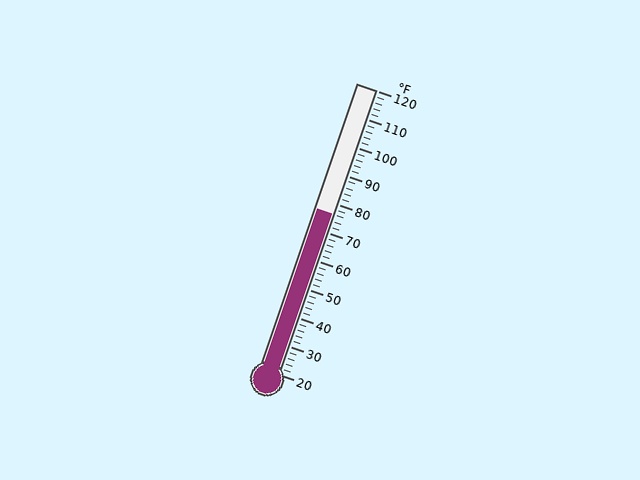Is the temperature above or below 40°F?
The temperature is above 40°F.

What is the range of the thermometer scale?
The thermometer scale ranges from 20°F to 120°F.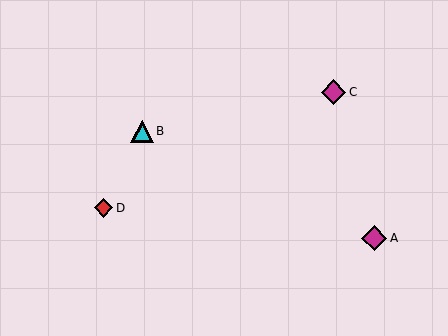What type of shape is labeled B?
Shape B is a cyan triangle.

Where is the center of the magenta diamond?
The center of the magenta diamond is at (334, 92).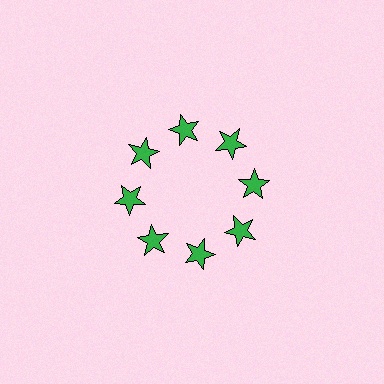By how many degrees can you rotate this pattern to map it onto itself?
The pattern maps onto itself every 45 degrees of rotation.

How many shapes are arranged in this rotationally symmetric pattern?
There are 8 shapes, arranged in 8 groups of 1.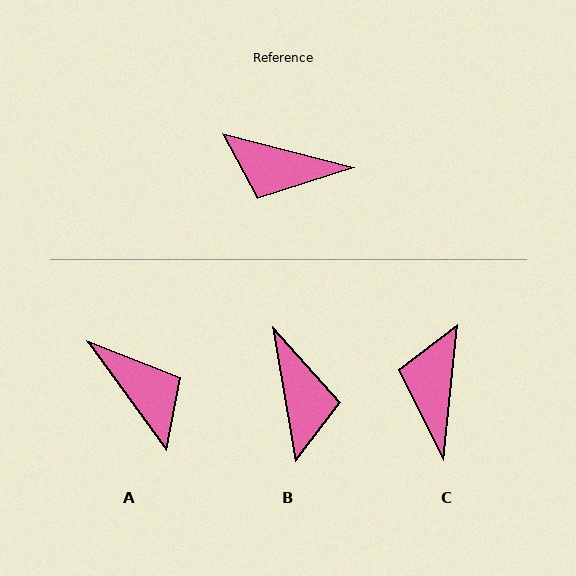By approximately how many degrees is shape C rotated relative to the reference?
Approximately 82 degrees clockwise.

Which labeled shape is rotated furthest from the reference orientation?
A, about 141 degrees away.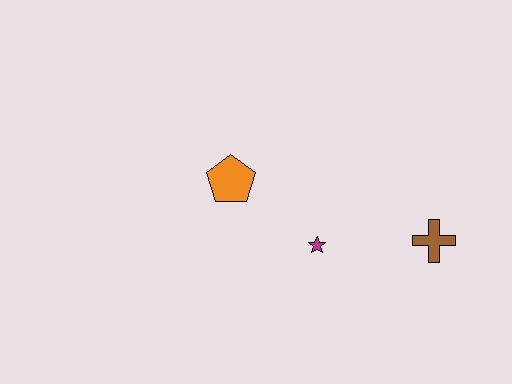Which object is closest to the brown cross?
The magenta star is closest to the brown cross.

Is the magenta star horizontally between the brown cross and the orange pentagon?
Yes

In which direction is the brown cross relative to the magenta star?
The brown cross is to the right of the magenta star.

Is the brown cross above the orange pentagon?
No